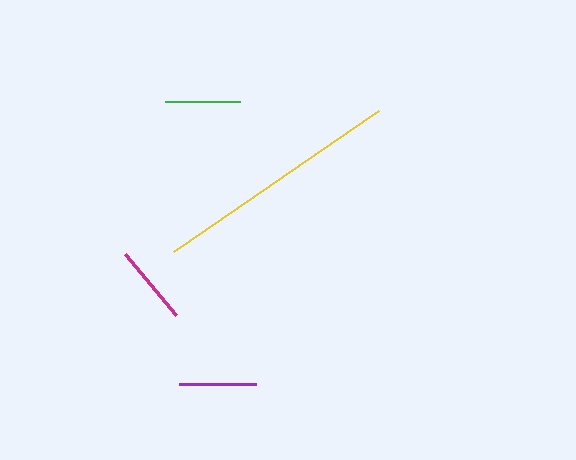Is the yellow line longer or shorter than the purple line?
The yellow line is longer than the purple line.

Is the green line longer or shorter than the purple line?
The purple line is longer than the green line.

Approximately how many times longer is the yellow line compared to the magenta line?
The yellow line is approximately 3.1 times the length of the magenta line.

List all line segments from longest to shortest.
From longest to shortest: yellow, magenta, purple, green.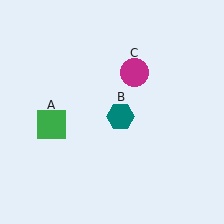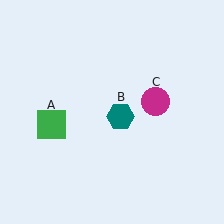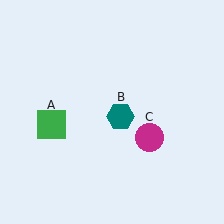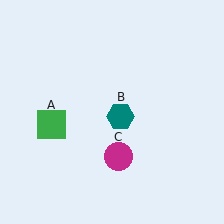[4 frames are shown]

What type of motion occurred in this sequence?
The magenta circle (object C) rotated clockwise around the center of the scene.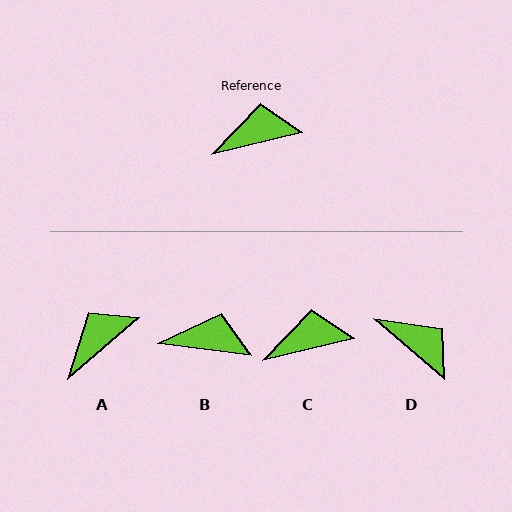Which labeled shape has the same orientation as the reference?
C.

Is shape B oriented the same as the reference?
No, it is off by about 20 degrees.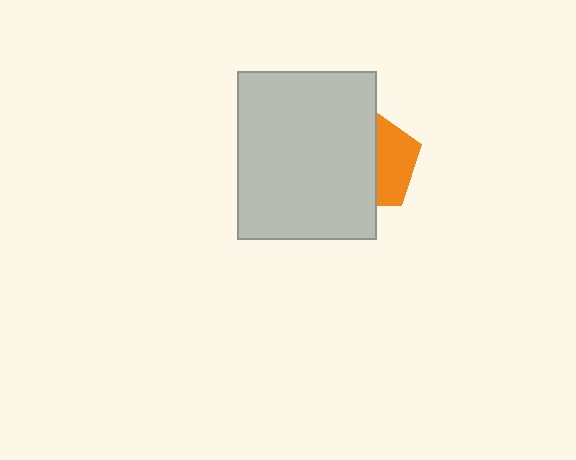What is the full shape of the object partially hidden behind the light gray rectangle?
The partially hidden object is an orange pentagon.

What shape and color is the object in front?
The object in front is a light gray rectangle.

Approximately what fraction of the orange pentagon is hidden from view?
Roughly 60% of the orange pentagon is hidden behind the light gray rectangle.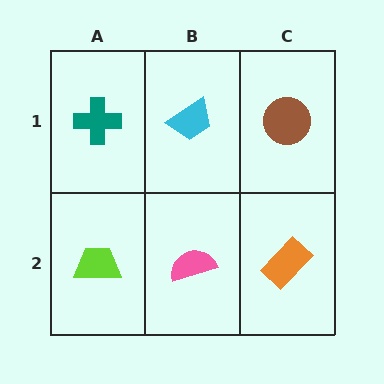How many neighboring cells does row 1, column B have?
3.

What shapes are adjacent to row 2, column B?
A cyan trapezoid (row 1, column B), a lime trapezoid (row 2, column A), an orange rectangle (row 2, column C).